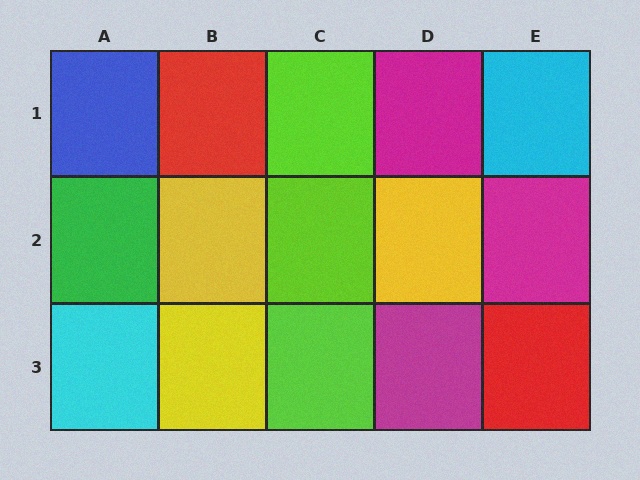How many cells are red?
2 cells are red.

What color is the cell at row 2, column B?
Yellow.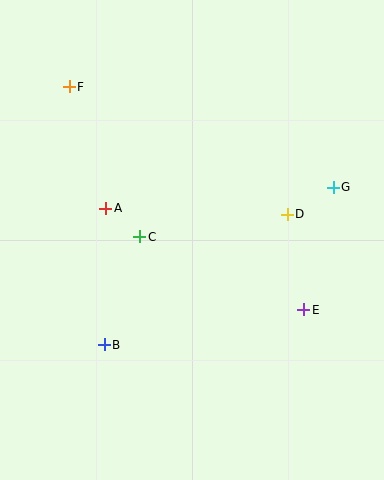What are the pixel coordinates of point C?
Point C is at (140, 237).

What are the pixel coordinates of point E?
Point E is at (304, 310).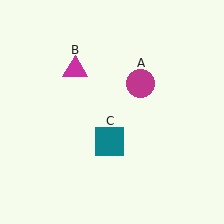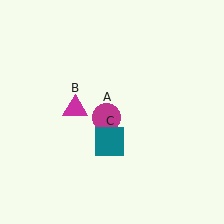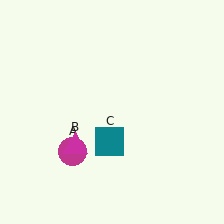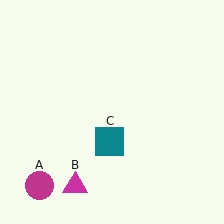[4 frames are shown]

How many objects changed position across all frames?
2 objects changed position: magenta circle (object A), magenta triangle (object B).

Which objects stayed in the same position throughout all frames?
Teal square (object C) remained stationary.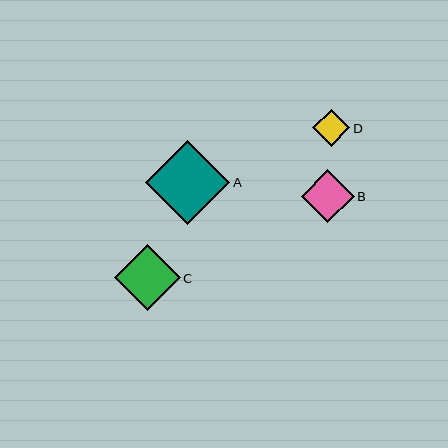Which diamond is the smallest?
Diamond D is the smallest with a size of approximately 37 pixels.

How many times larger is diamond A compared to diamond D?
Diamond A is approximately 2.3 times the size of diamond D.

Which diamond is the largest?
Diamond A is the largest with a size of approximately 85 pixels.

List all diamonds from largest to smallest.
From largest to smallest: A, C, B, D.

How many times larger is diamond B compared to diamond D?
Diamond B is approximately 1.4 times the size of diamond D.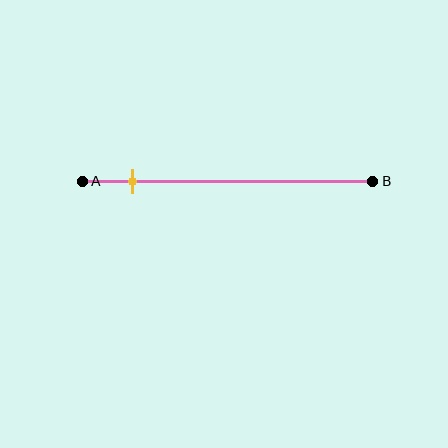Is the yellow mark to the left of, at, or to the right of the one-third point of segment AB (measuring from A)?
The yellow mark is to the left of the one-third point of segment AB.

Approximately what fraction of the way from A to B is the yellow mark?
The yellow mark is approximately 15% of the way from A to B.